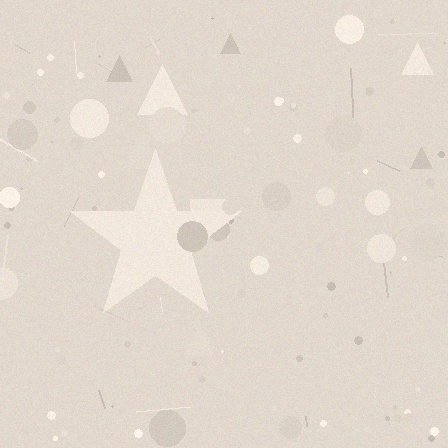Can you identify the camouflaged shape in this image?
The camouflaged shape is a star.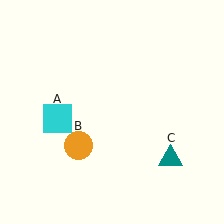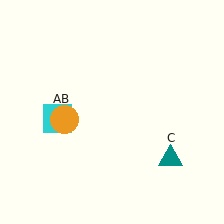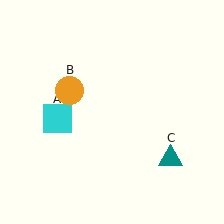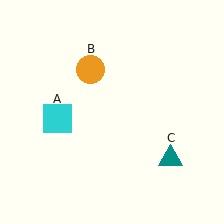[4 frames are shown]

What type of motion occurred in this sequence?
The orange circle (object B) rotated clockwise around the center of the scene.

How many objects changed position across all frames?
1 object changed position: orange circle (object B).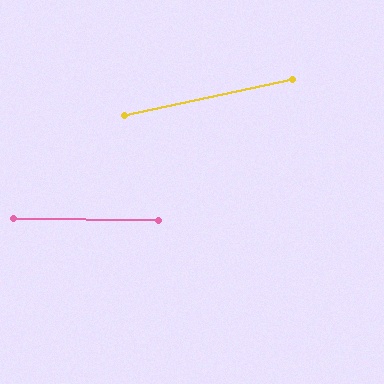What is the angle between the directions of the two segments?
Approximately 13 degrees.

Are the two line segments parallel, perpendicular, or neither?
Neither parallel nor perpendicular — they differ by about 13°.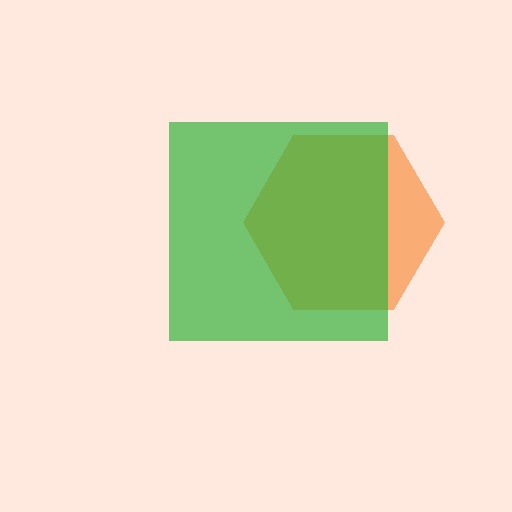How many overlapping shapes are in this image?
There are 2 overlapping shapes in the image.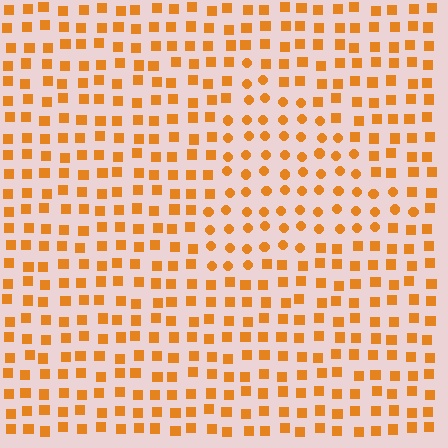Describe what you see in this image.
The image is filled with small orange elements arranged in a uniform grid. A triangle-shaped region contains circles, while the surrounding area contains squares. The boundary is defined purely by the change in element shape.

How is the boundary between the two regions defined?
The boundary is defined by a change in element shape: circles inside vs. squares outside. All elements share the same color and spacing.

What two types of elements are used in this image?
The image uses circles inside the triangle region and squares outside it.